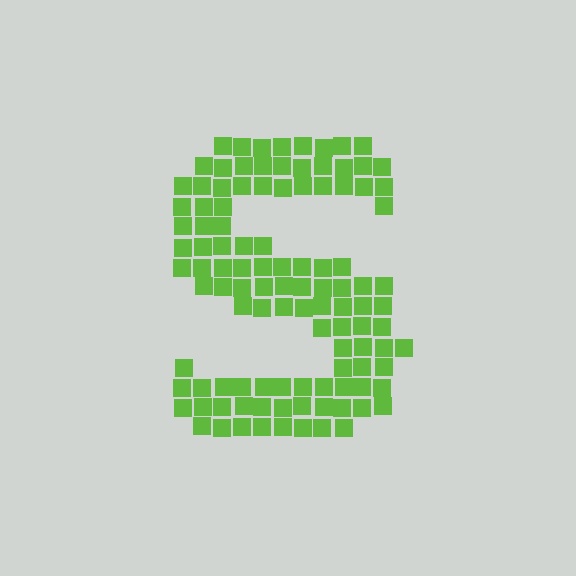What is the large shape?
The large shape is the letter S.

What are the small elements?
The small elements are squares.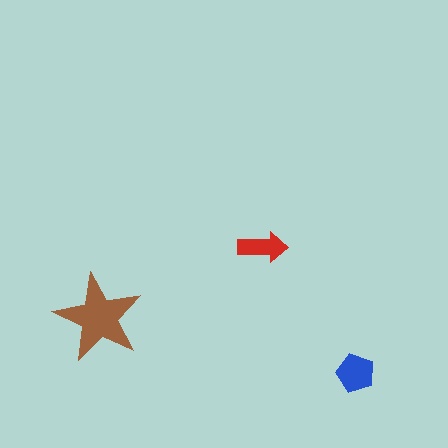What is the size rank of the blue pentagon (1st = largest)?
2nd.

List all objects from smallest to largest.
The red arrow, the blue pentagon, the brown star.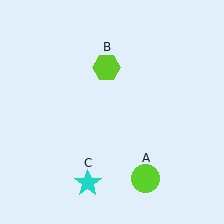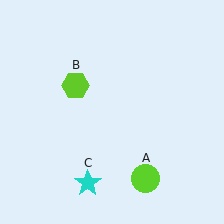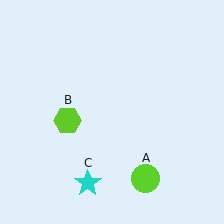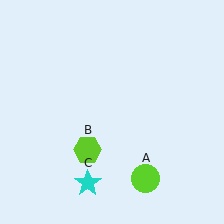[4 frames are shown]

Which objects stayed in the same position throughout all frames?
Lime circle (object A) and cyan star (object C) remained stationary.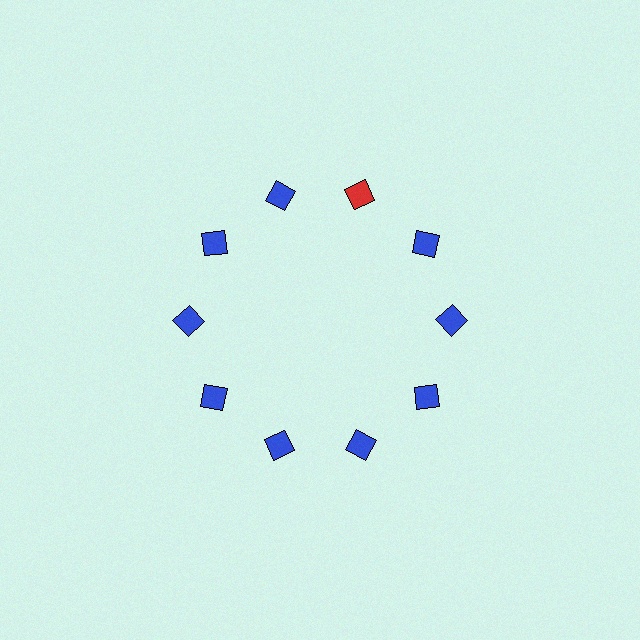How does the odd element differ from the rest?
It has a different color: red instead of blue.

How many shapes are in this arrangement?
There are 10 shapes arranged in a ring pattern.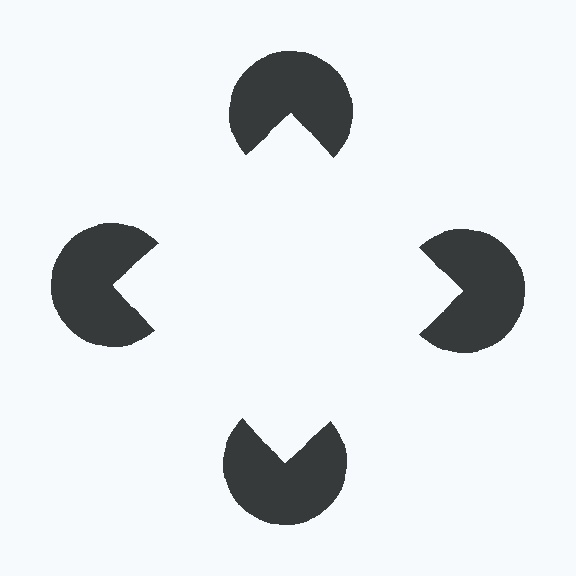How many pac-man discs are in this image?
There are 4 — one at each vertex of the illusory square.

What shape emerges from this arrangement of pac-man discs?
An illusory square — its edges are inferred from the aligned wedge cuts in the pac-man discs, not physically drawn.